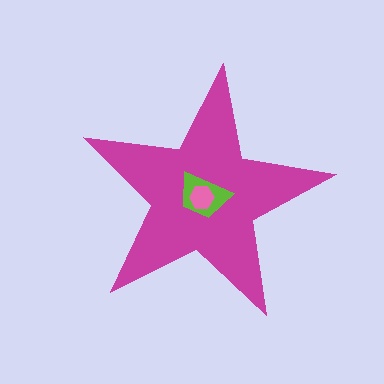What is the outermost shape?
The magenta star.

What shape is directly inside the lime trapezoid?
The pink hexagon.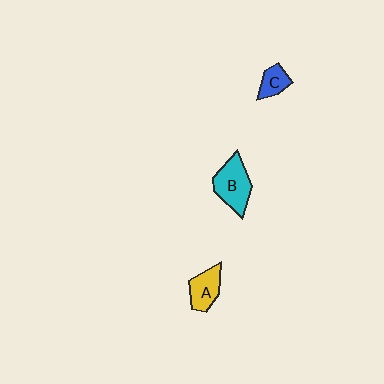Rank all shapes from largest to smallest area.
From largest to smallest: B (cyan), A (yellow), C (blue).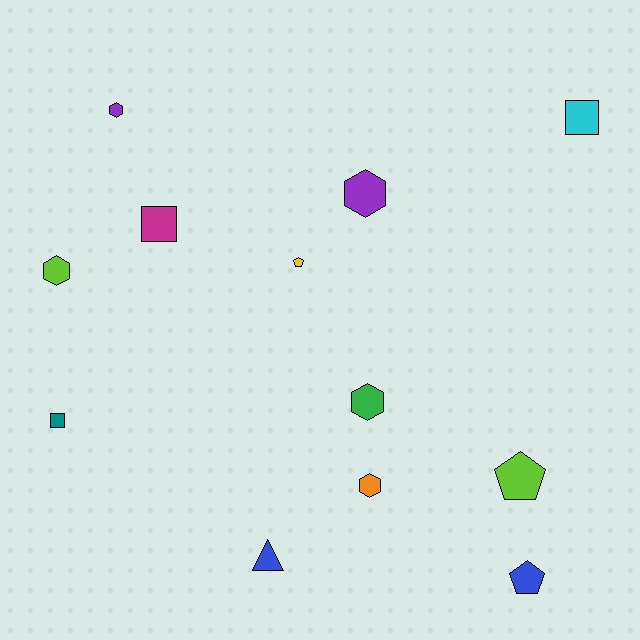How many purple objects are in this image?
There are 2 purple objects.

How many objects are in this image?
There are 12 objects.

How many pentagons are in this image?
There are 3 pentagons.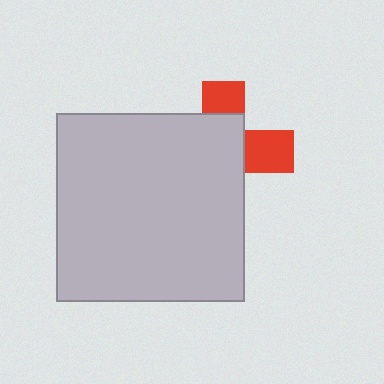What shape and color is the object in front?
The object in front is a light gray square.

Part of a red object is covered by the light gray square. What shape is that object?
It is a cross.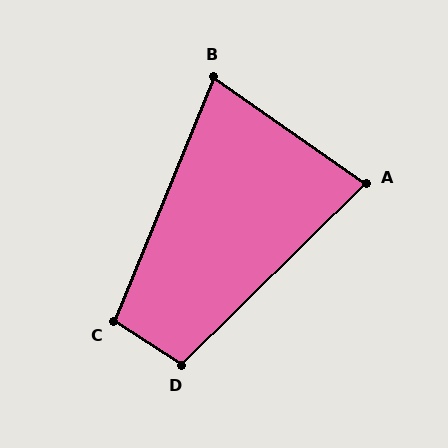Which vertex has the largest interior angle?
D, at approximately 103 degrees.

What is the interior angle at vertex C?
Approximately 100 degrees (obtuse).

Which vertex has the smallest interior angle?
B, at approximately 77 degrees.